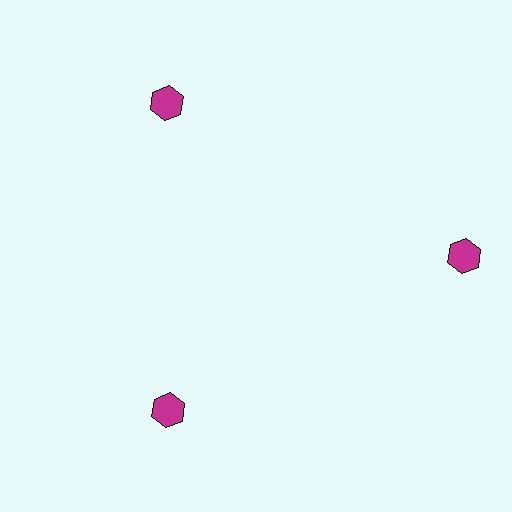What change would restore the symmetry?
The symmetry would be restored by moving it inward, back onto the ring so that all 3 hexagons sit at equal angles and equal distance from the center.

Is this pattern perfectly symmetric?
No. The 3 magenta hexagons are arranged in a ring, but one element near the 3 o'clock position is pushed outward from the center, breaking the 3-fold rotational symmetry.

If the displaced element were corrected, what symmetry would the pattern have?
It would have 3-fold rotational symmetry — the pattern would map onto itself every 120 degrees.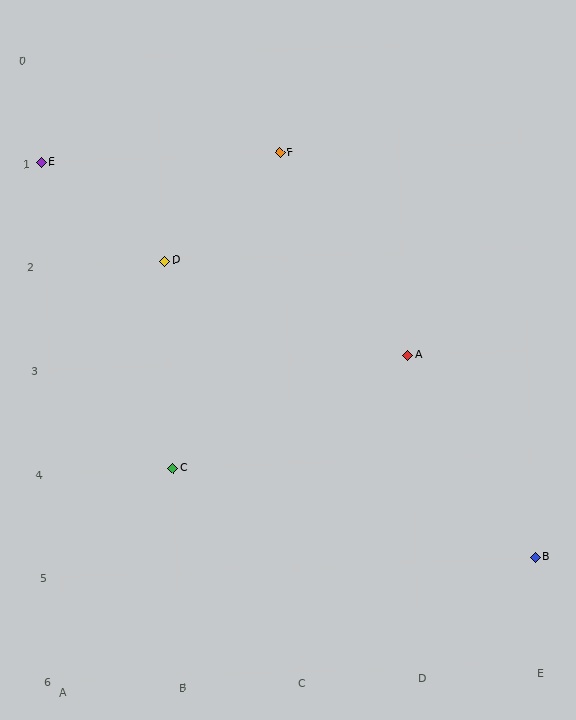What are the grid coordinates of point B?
Point B is at grid coordinates (E, 5).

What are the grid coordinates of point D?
Point D is at grid coordinates (B, 2).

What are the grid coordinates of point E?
Point E is at grid coordinates (A, 1).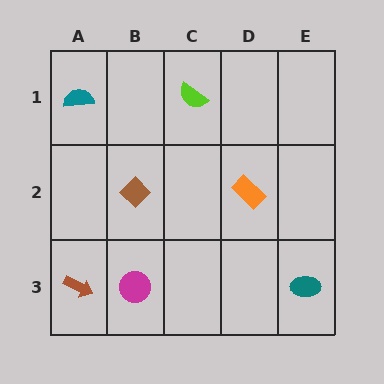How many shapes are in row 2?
2 shapes.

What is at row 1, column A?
A teal semicircle.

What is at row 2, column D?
An orange rectangle.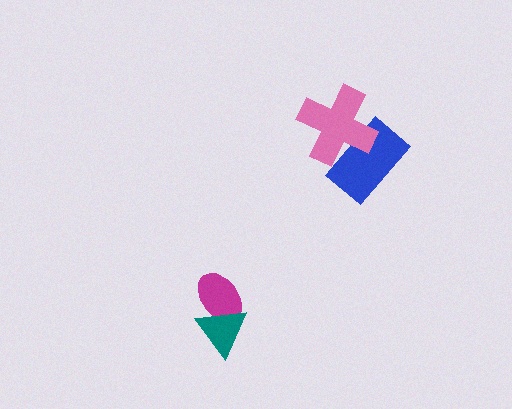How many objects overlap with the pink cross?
1 object overlaps with the pink cross.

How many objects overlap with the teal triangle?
1 object overlaps with the teal triangle.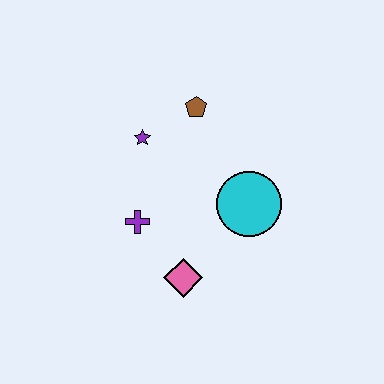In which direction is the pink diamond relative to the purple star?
The pink diamond is below the purple star.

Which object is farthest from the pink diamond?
The brown pentagon is farthest from the pink diamond.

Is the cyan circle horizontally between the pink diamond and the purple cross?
No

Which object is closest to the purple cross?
The pink diamond is closest to the purple cross.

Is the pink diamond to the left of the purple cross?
No